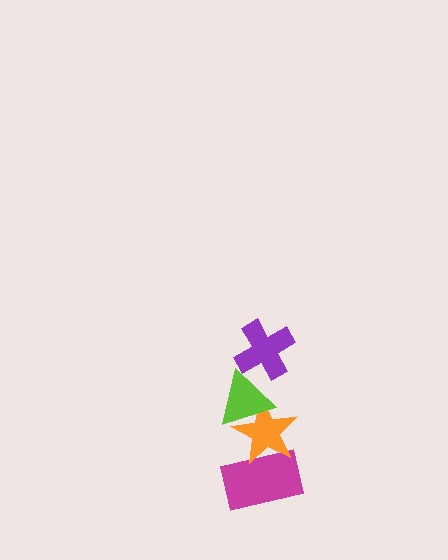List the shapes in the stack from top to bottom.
From top to bottom: the purple cross, the lime triangle, the orange star, the magenta rectangle.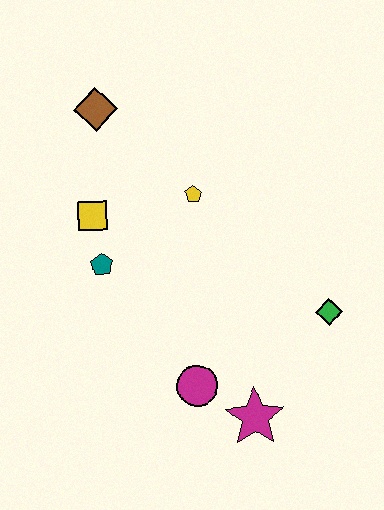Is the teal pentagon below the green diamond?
No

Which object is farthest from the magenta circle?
The brown diamond is farthest from the magenta circle.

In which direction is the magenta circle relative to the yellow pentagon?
The magenta circle is below the yellow pentagon.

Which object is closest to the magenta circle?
The magenta star is closest to the magenta circle.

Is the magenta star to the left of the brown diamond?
No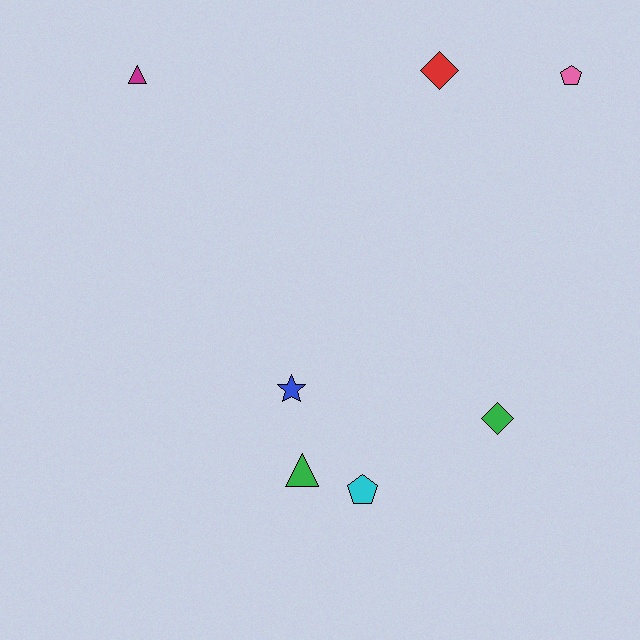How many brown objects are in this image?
There are no brown objects.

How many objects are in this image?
There are 7 objects.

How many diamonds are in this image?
There are 2 diamonds.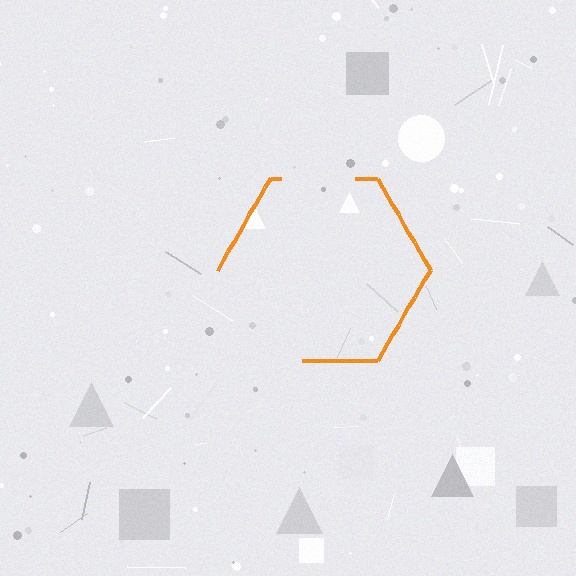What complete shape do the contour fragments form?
The contour fragments form a hexagon.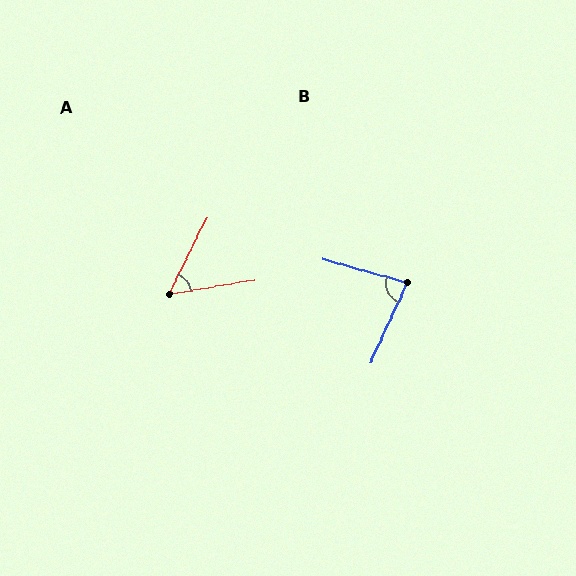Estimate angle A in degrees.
Approximately 54 degrees.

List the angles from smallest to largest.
A (54°), B (81°).